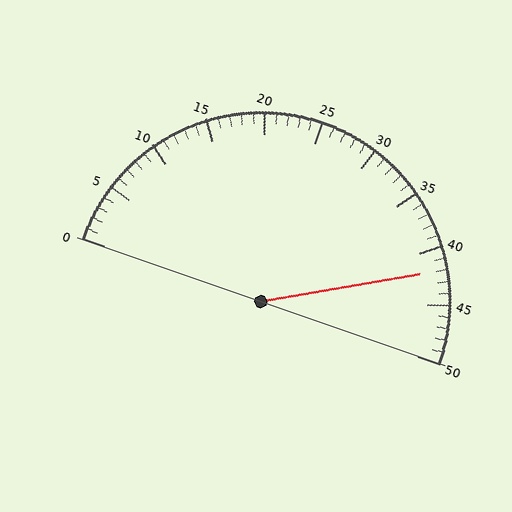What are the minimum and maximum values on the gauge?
The gauge ranges from 0 to 50.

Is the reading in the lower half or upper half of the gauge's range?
The reading is in the upper half of the range (0 to 50).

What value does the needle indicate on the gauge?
The needle indicates approximately 42.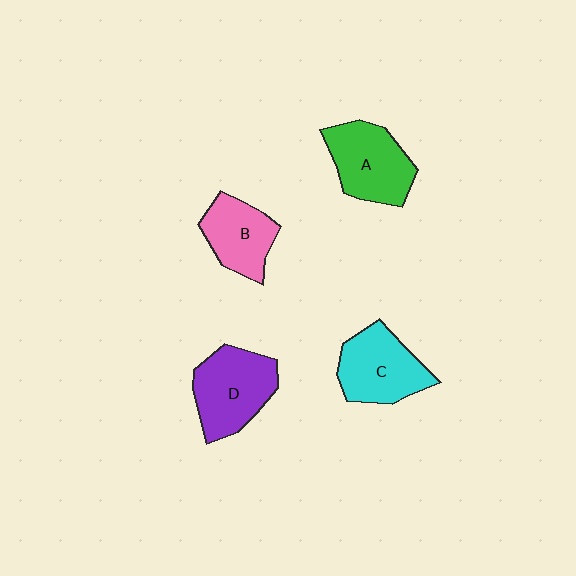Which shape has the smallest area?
Shape B (pink).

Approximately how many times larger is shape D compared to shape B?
Approximately 1.3 times.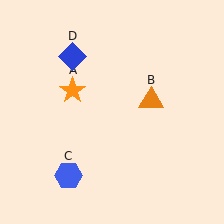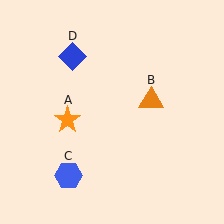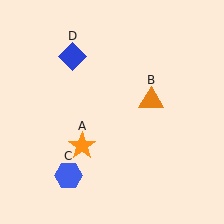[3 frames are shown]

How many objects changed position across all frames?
1 object changed position: orange star (object A).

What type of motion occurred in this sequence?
The orange star (object A) rotated counterclockwise around the center of the scene.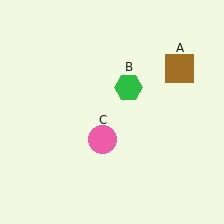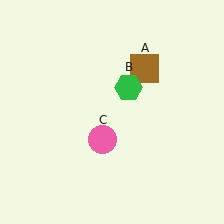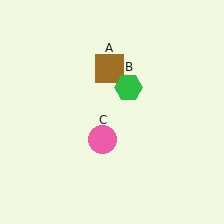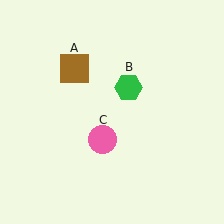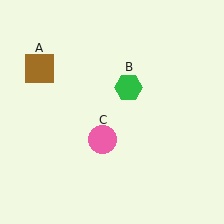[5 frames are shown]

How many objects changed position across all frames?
1 object changed position: brown square (object A).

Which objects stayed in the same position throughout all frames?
Green hexagon (object B) and pink circle (object C) remained stationary.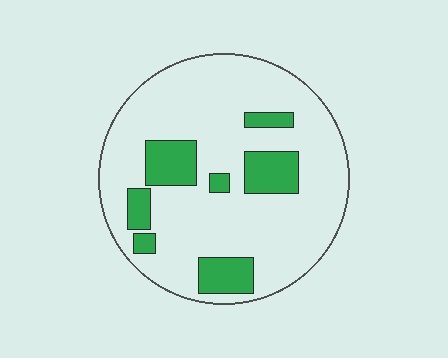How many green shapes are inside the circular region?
7.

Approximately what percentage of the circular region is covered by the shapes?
Approximately 20%.